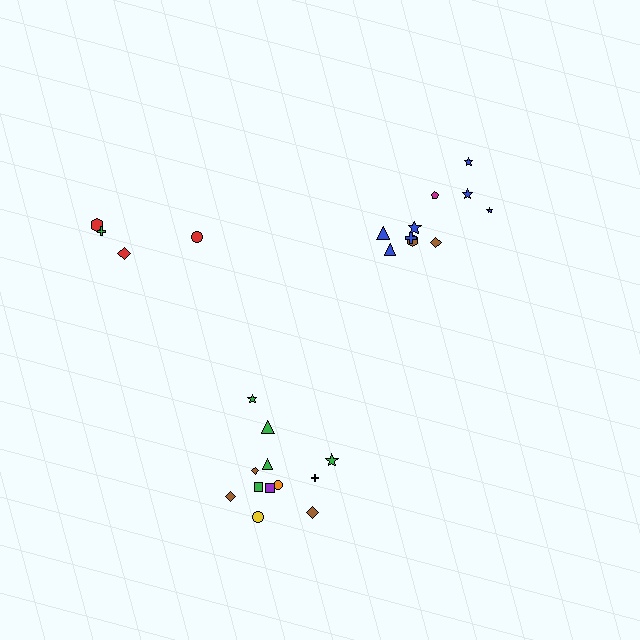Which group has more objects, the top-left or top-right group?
The top-right group.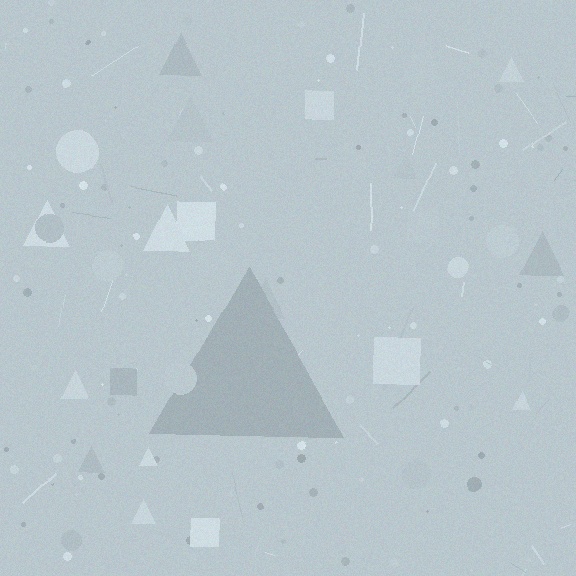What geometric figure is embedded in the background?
A triangle is embedded in the background.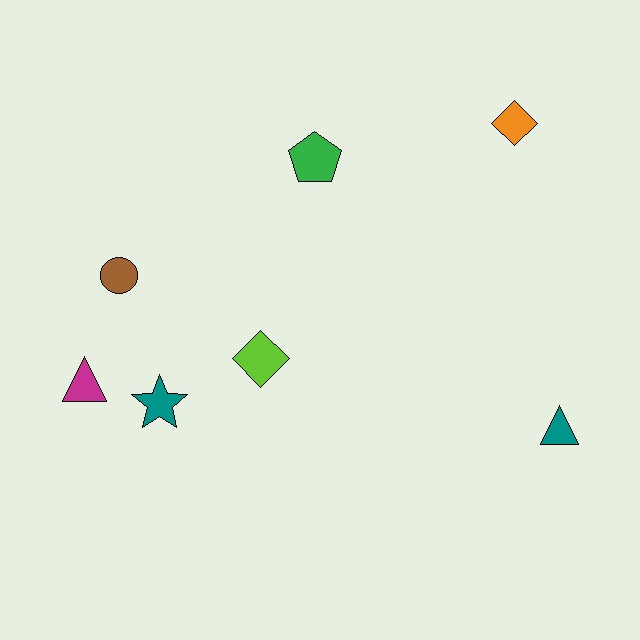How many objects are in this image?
There are 7 objects.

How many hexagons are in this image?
There are no hexagons.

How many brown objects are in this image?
There is 1 brown object.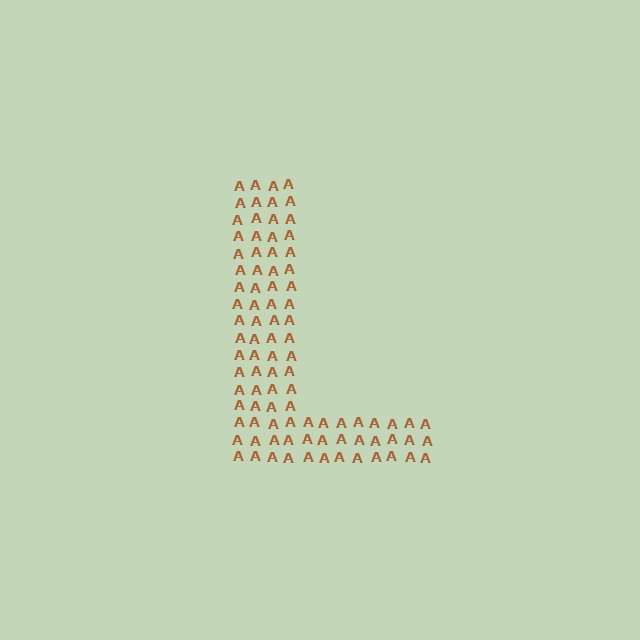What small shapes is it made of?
It is made of small letter A's.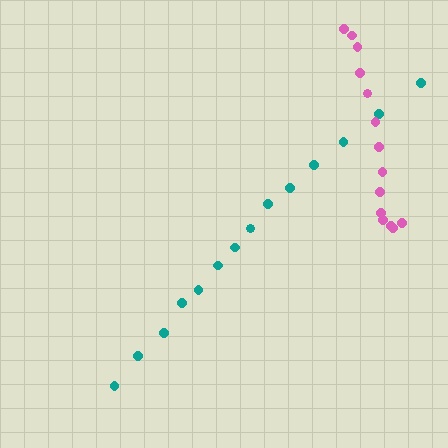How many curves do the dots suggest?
There are 2 distinct paths.